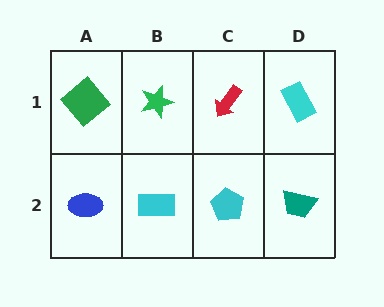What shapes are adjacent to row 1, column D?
A teal trapezoid (row 2, column D), a red arrow (row 1, column C).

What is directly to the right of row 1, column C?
A cyan rectangle.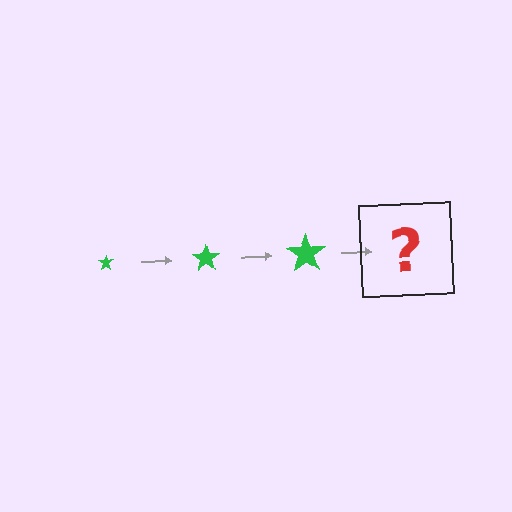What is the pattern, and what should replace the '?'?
The pattern is that the star gets progressively larger each step. The '?' should be a green star, larger than the previous one.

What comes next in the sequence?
The next element should be a green star, larger than the previous one.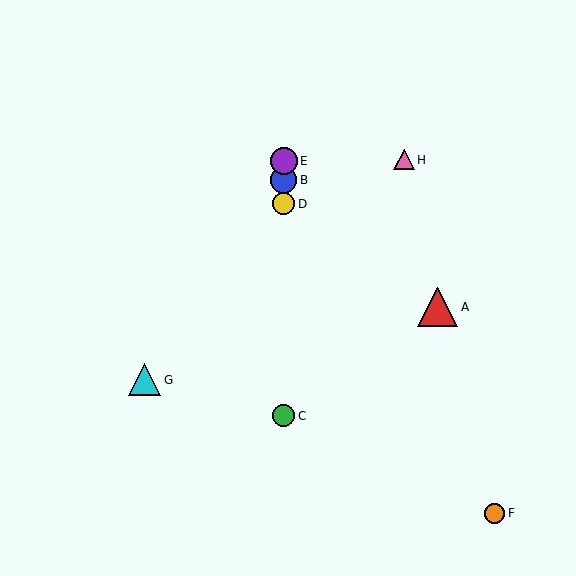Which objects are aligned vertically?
Objects B, C, D, E are aligned vertically.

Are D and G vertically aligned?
No, D is at x≈284 and G is at x≈144.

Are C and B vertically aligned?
Yes, both are at x≈284.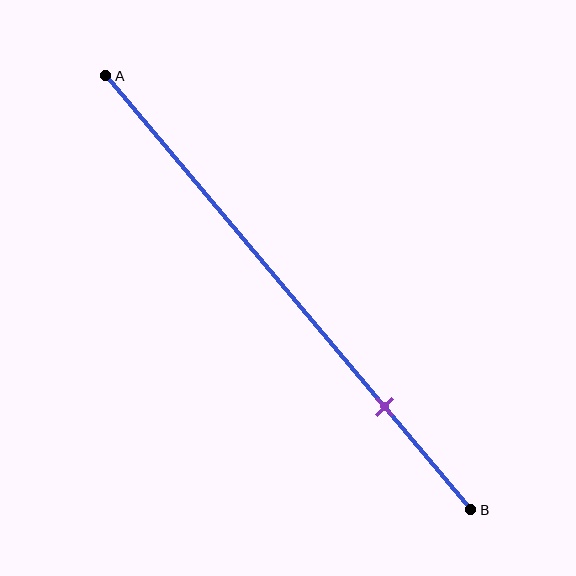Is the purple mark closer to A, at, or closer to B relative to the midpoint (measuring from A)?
The purple mark is closer to point B than the midpoint of segment AB.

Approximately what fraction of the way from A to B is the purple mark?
The purple mark is approximately 75% of the way from A to B.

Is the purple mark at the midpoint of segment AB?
No, the mark is at about 75% from A, not at the 50% midpoint.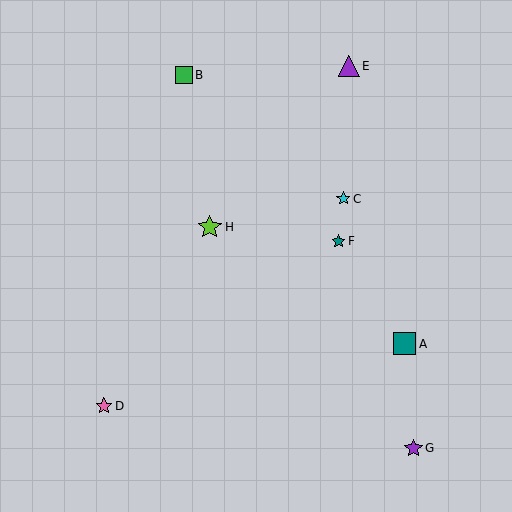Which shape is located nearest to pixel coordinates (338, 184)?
The cyan star (labeled C) at (343, 199) is nearest to that location.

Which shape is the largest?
The lime star (labeled H) is the largest.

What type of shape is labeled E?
Shape E is a purple triangle.